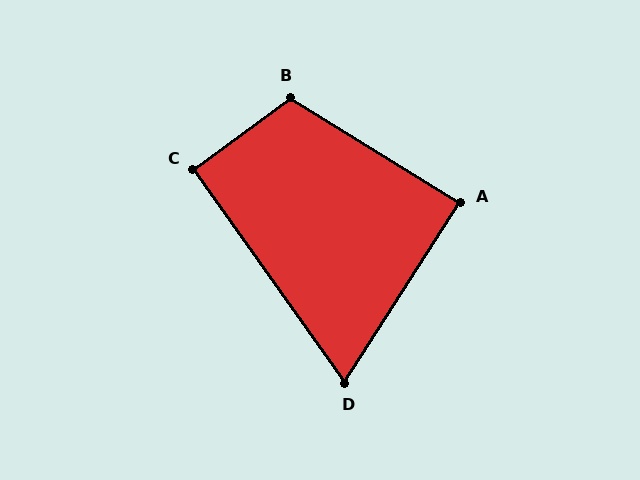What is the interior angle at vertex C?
Approximately 91 degrees (approximately right).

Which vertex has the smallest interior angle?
D, at approximately 68 degrees.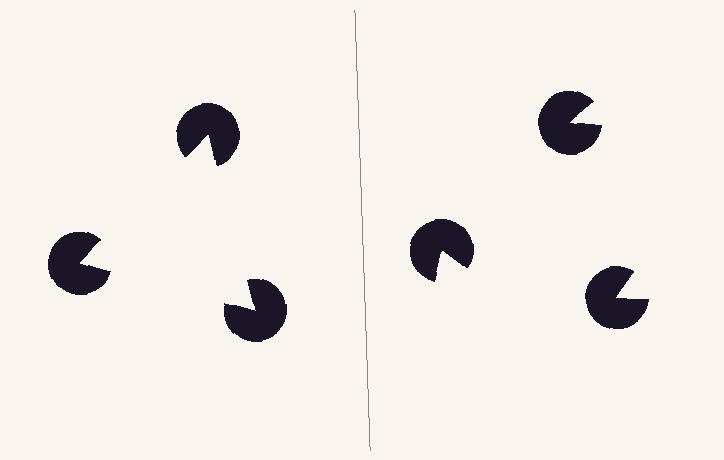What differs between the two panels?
The pac-man discs are positioned identically on both sides; only the wedge orientations differ. On the left they align to a triangle; on the right they are misaligned.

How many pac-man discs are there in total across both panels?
6 — 3 on each side.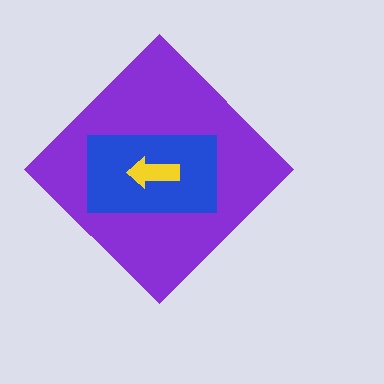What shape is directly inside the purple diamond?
The blue rectangle.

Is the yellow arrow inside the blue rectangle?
Yes.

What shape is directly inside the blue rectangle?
The yellow arrow.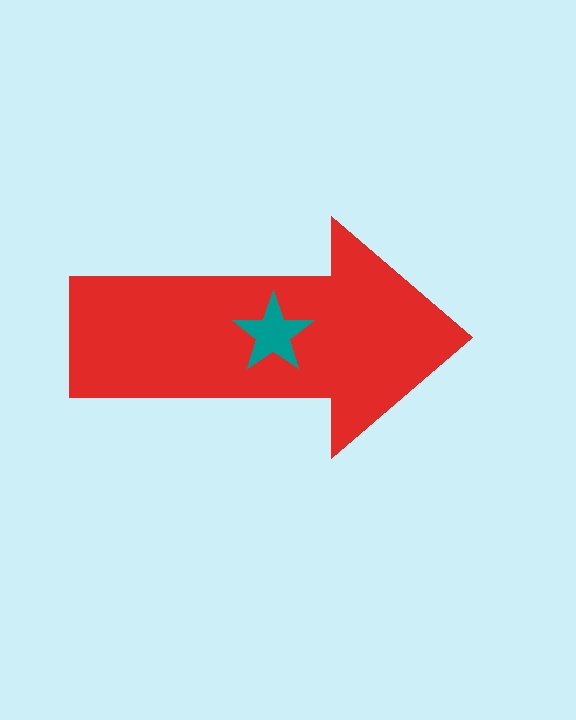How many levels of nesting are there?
2.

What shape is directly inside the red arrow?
The teal star.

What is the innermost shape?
The teal star.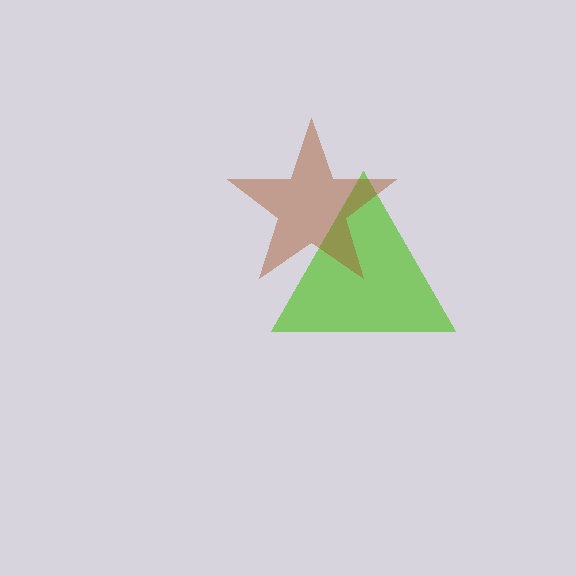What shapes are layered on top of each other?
The layered shapes are: a lime triangle, a brown star.